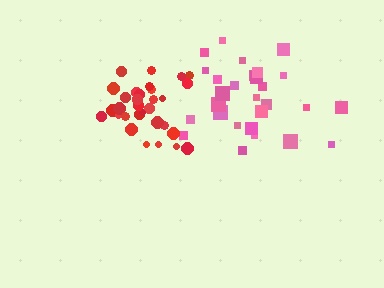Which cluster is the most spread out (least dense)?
Pink.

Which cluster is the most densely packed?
Red.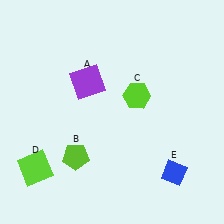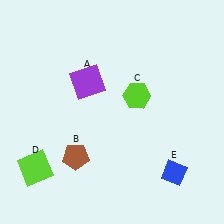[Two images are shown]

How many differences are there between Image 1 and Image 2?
There is 1 difference between the two images.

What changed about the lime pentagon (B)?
In Image 1, B is lime. In Image 2, it changed to brown.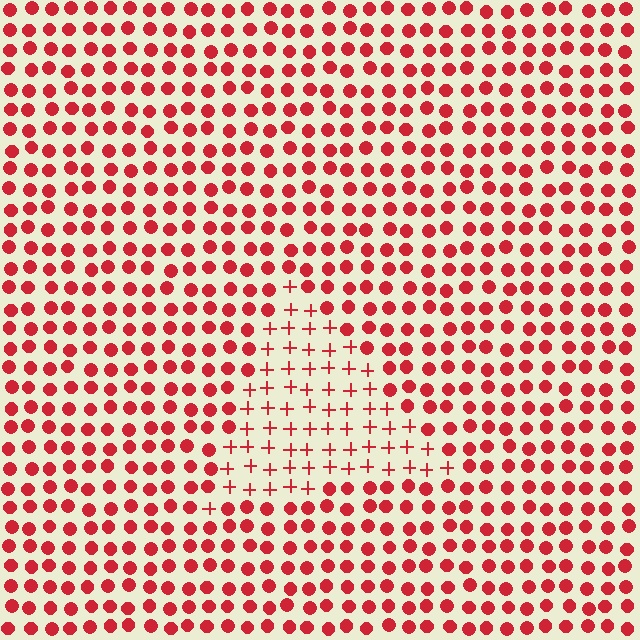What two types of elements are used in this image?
The image uses plus signs inside the triangle region and circles outside it.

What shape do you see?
I see a triangle.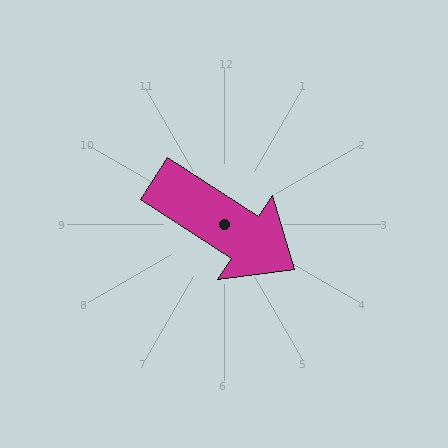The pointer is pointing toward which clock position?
Roughly 4 o'clock.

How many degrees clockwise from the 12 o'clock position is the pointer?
Approximately 123 degrees.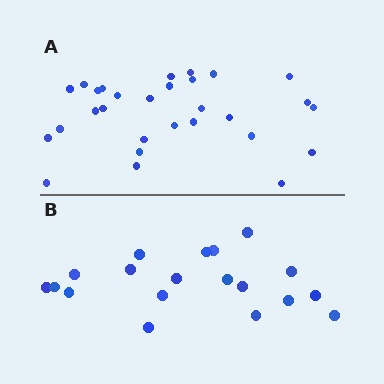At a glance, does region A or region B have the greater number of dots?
Region A (the top region) has more dots.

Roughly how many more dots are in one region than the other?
Region A has roughly 10 or so more dots than region B.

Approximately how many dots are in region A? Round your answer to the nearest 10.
About 30 dots. (The exact count is 29, which rounds to 30.)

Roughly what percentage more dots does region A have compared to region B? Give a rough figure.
About 55% more.